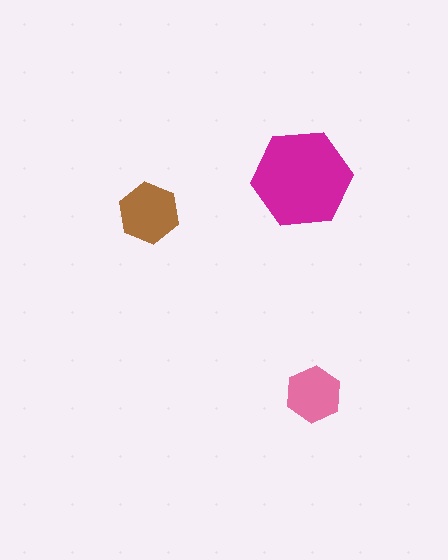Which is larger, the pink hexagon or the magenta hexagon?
The magenta one.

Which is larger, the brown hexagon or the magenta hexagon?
The magenta one.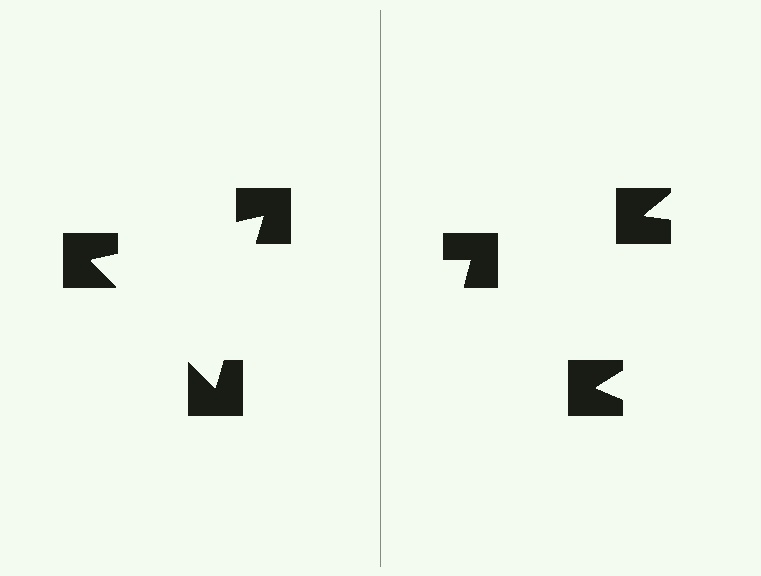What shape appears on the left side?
An illusory triangle.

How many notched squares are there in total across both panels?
6 — 3 on each side.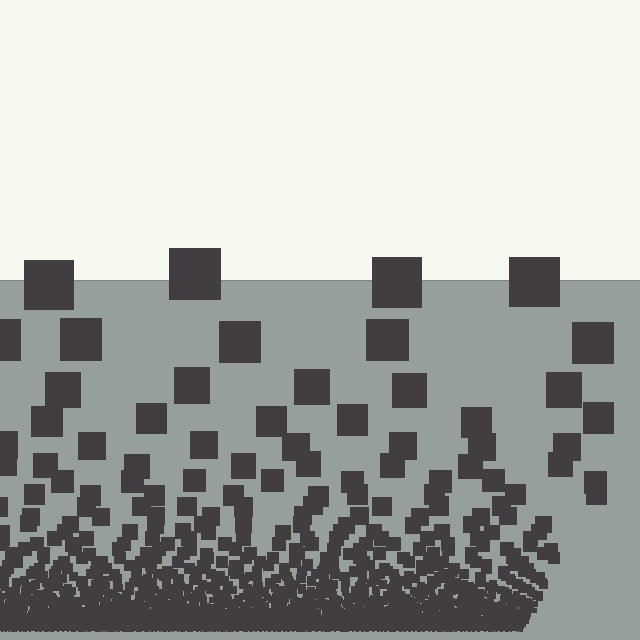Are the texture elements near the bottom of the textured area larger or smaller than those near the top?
Smaller. The gradient is inverted — elements near the bottom are smaller and denser.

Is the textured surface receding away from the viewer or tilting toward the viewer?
The surface appears to tilt toward the viewer. Texture elements get larger and sparser toward the top.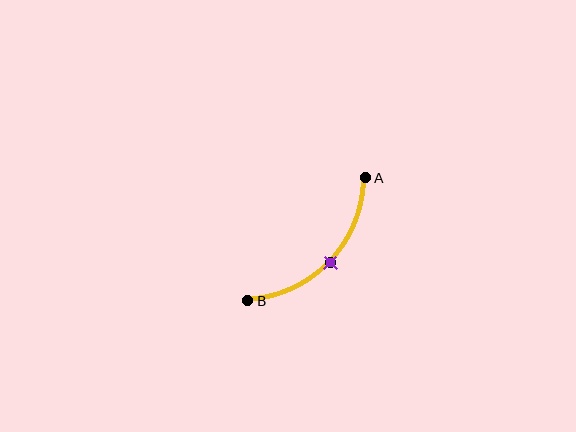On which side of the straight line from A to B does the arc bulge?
The arc bulges below and to the right of the straight line connecting A and B.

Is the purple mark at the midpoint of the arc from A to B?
Yes. The purple mark lies on the arc at equal arc-length from both A and B — it is the arc midpoint.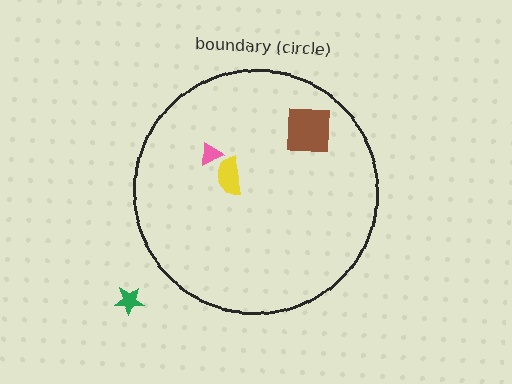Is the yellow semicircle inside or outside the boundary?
Inside.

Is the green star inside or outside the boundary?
Outside.